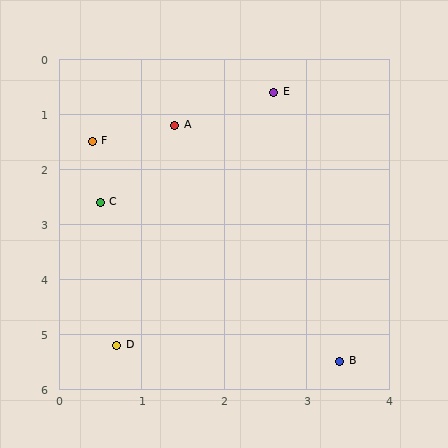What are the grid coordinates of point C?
Point C is at approximately (0.5, 2.6).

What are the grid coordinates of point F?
Point F is at approximately (0.4, 1.5).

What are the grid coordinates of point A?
Point A is at approximately (1.4, 1.2).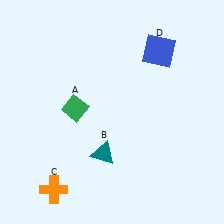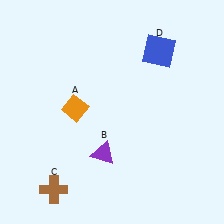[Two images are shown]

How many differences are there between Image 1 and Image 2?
There are 3 differences between the two images.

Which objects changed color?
A changed from green to orange. B changed from teal to purple. C changed from orange to brown.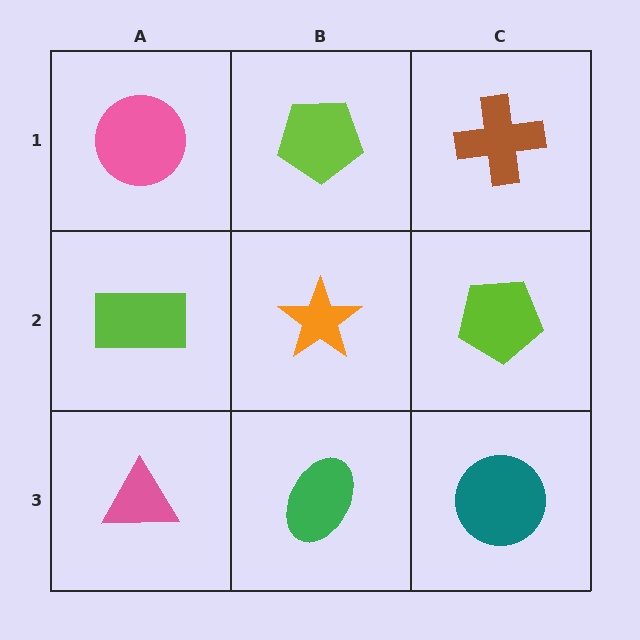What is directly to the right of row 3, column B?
A teal circle.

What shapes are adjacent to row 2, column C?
A brown cross (row 1, column C), a teal circle (row 3, column C), an orange star (row 2, column B).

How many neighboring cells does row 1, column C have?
2.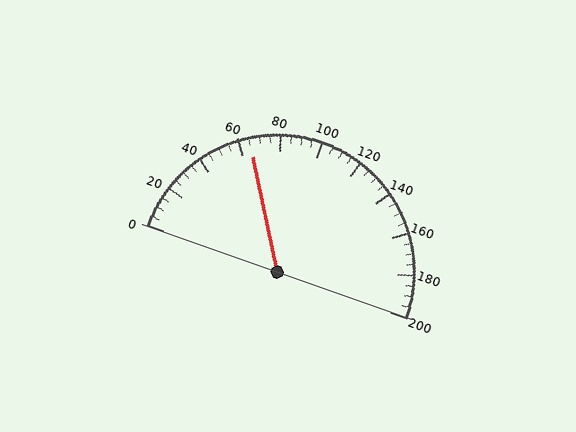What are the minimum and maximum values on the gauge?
The gauge ranges from 0 to 200.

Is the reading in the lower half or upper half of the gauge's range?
The reading is in the lower half of the range (0 to 200).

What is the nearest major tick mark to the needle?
The nearest major tick mark is 60.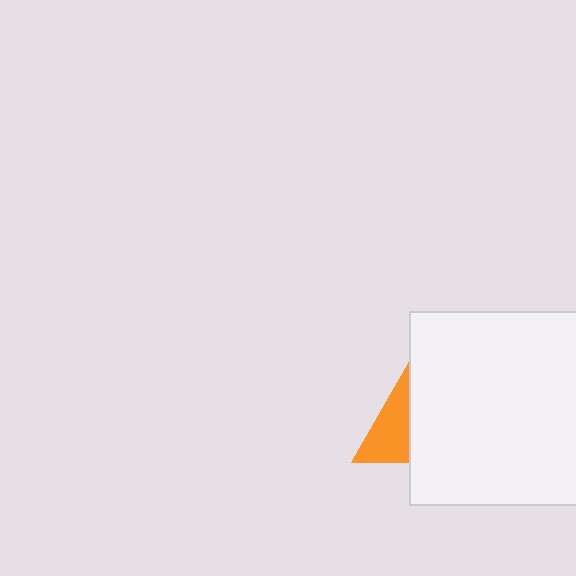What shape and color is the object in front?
The object in front is a white square.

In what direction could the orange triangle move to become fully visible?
The orange triangle could move left. That would shift it out from behind the white square entirely.